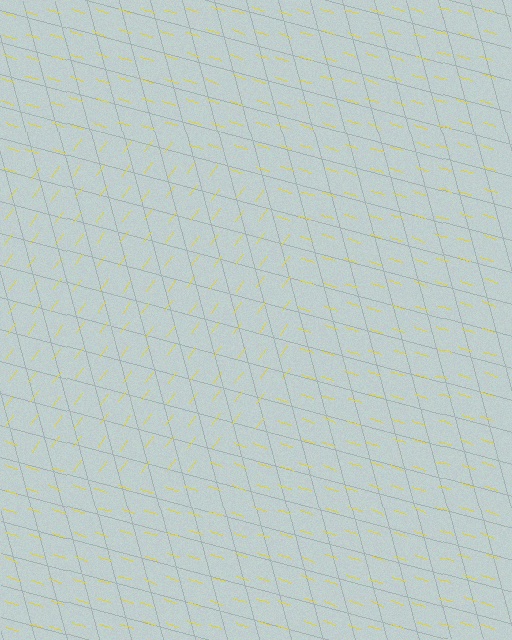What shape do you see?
I see a circle.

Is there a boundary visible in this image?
Yes, there is a texture boundary formed by a change in line orientation.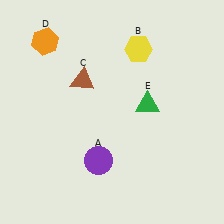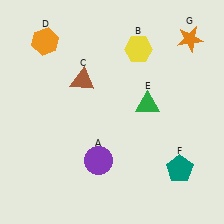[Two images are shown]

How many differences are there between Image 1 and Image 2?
There are 2 differences between the two images.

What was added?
A teal pentagon (F), an orange star (G) were added in Image 2.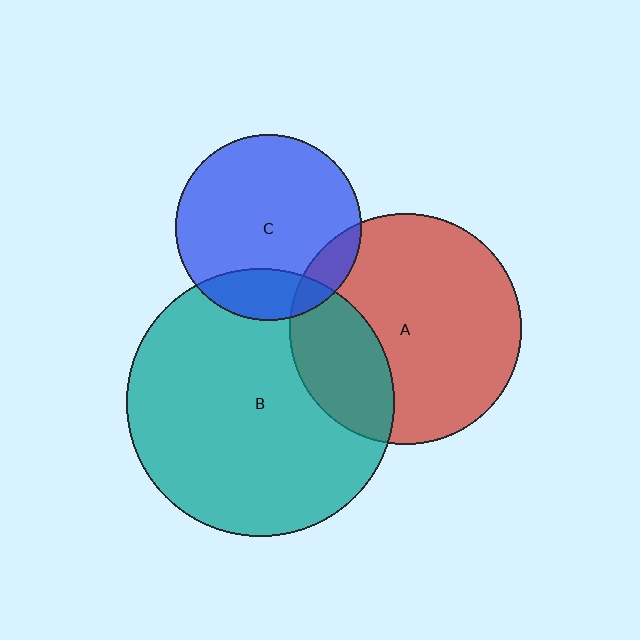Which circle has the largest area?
Circle B (teal).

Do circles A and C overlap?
Yes.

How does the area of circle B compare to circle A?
Approximately 1.3 times.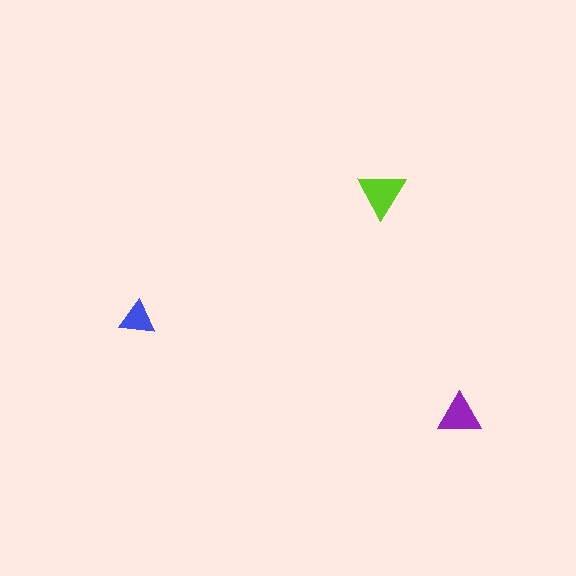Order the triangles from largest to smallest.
the lime one, the purple one, the blue one.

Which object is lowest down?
The purple triangle is bottommost.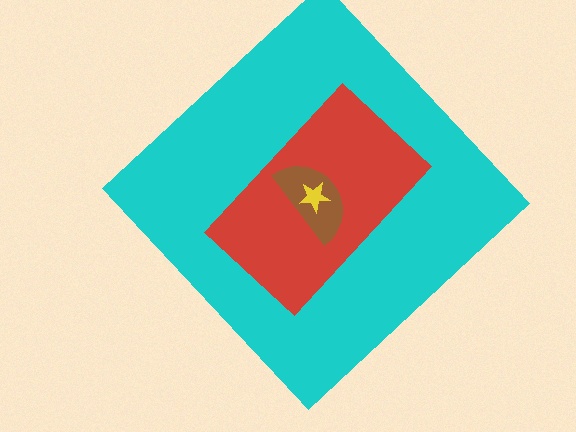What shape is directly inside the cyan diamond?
The red rectangle.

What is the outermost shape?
The cyan diamond.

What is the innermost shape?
The yellow star.